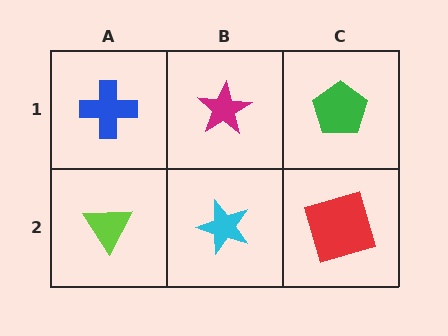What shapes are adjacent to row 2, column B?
A magenta star (row 1, column B), a lime triangle (row 2, column A), a red square (row 2, column C).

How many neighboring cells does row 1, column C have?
2.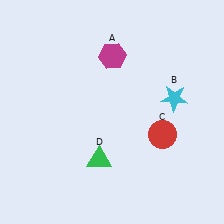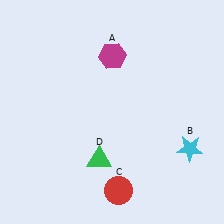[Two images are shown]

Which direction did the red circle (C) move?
The red circle (C) moved down.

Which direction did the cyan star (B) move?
The cyan star (B) moved down.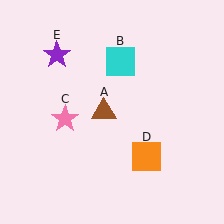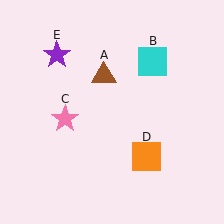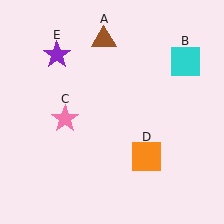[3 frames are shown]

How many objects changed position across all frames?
2 objects changed position: brown triangle (object A), cyan square (object B).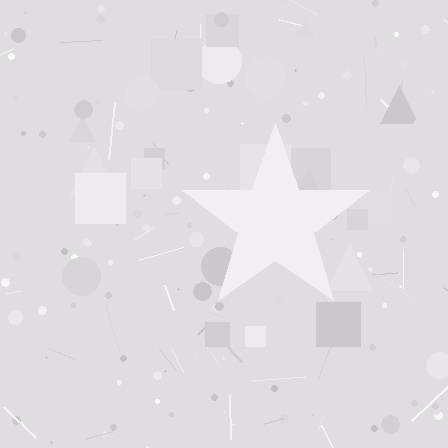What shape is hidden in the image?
A star is hidden in the image.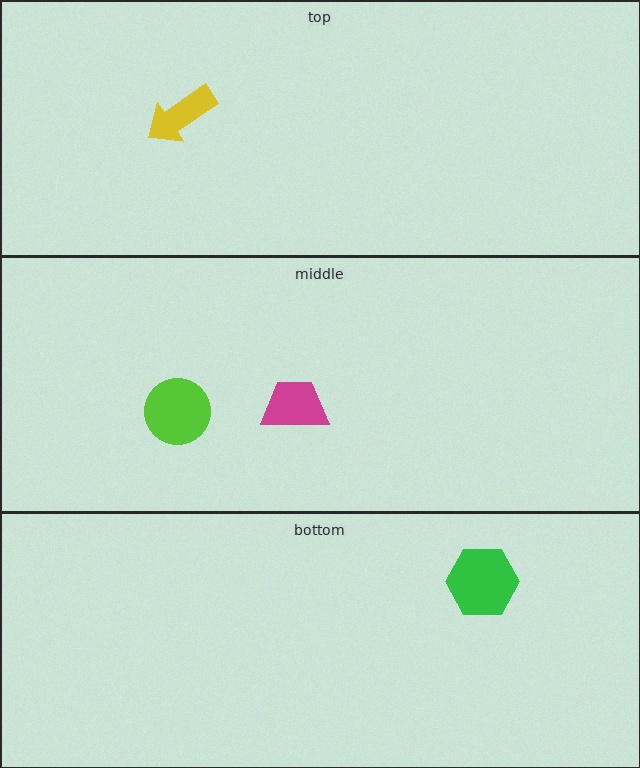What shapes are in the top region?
The yellow arrow.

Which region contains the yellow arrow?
The top region.